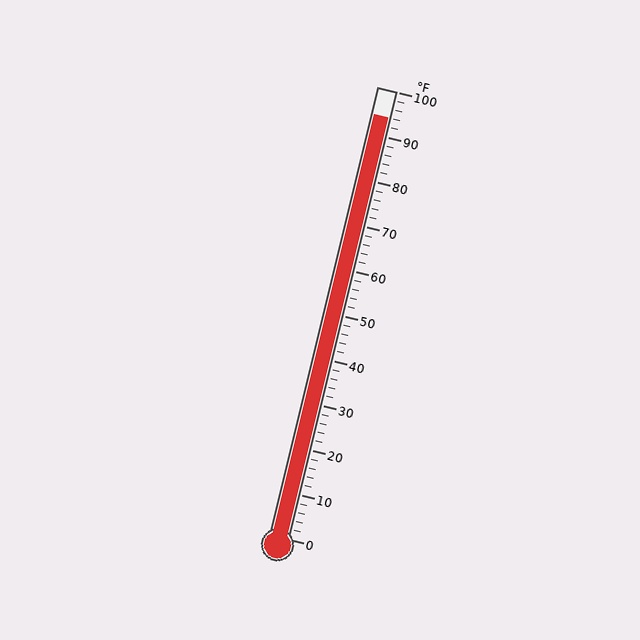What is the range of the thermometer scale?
The thermometer scale ranges from 0°F to 100°F.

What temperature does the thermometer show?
The thermometer shows approximately 94°F.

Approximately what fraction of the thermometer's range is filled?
The thermometer is filled to approximately 95% of its range.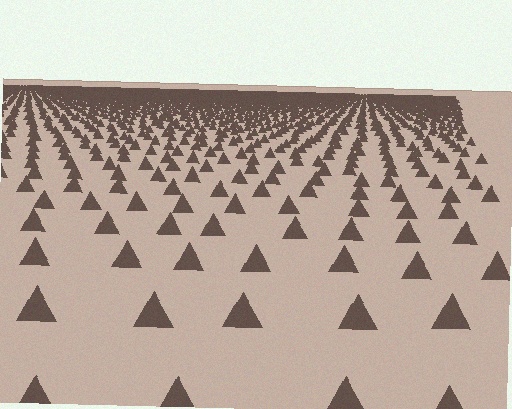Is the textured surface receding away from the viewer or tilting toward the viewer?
The surface is receding away from the viewer. Texture elements get smaller and denser toward the top.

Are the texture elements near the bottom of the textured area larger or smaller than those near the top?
Larger. Near the bottom, elements are closer to the viewer and appear at a bigger on-screen size.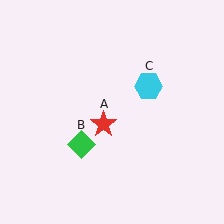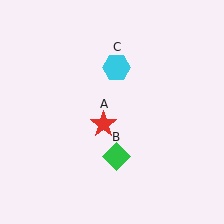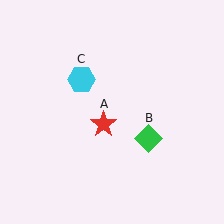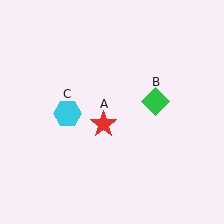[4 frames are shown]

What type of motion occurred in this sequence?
The green diamond (object B), cyan hexagon (object C) rotated counterclockwise around the center of the scene.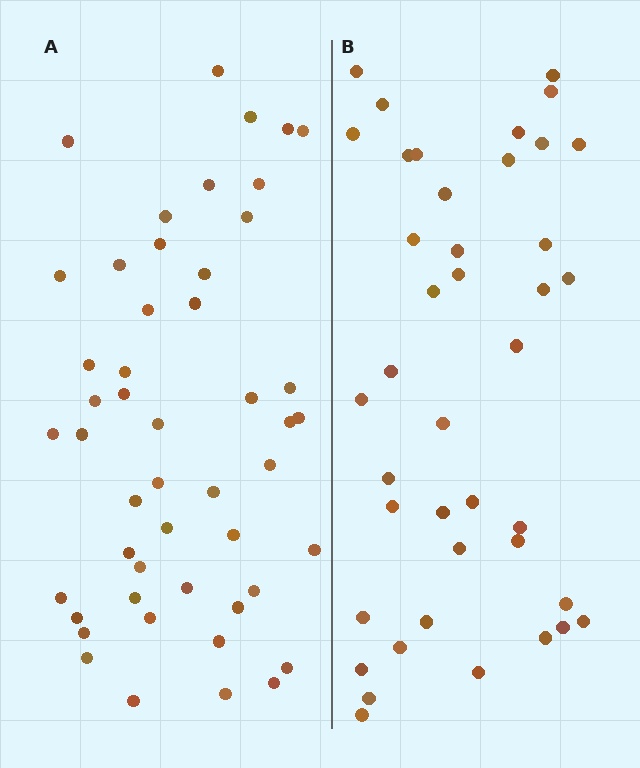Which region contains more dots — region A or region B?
Region A (the left region) has more dots.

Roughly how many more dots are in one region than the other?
Region A has roughly 8 or so more dots than region B.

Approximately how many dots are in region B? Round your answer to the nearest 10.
About 40 dots. (The exact count is 41, which rounds to 40.)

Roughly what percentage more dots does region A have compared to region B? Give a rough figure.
About 20% more.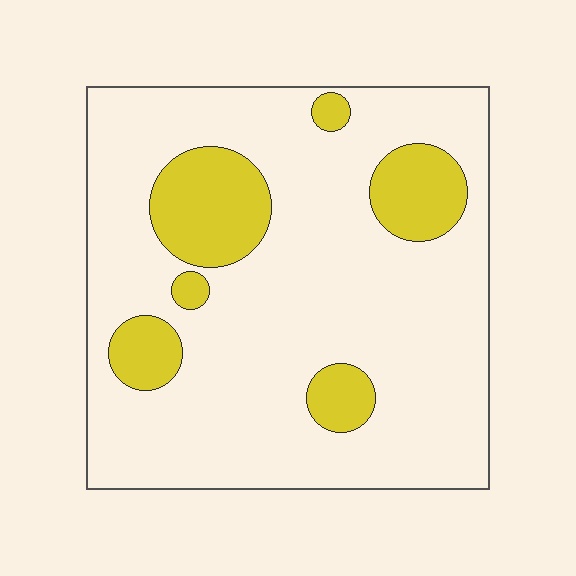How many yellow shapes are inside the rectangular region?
6.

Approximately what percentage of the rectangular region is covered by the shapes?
Approximately 20%.